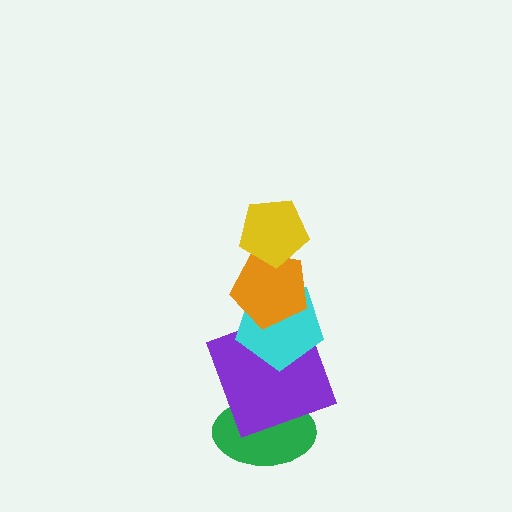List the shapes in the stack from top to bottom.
From top to bottom: the yellow pentagon, the orange pentagon, the cyan pentagon, the purple square, the green ellipse.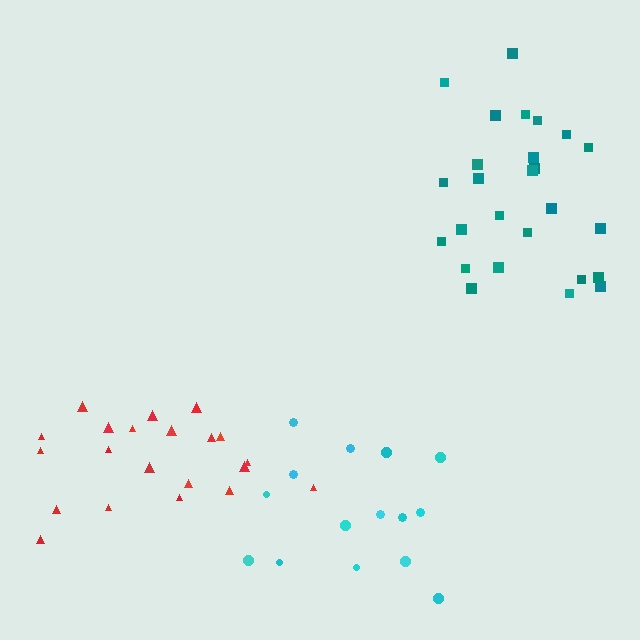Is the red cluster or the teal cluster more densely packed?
Teal.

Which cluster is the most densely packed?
Teal.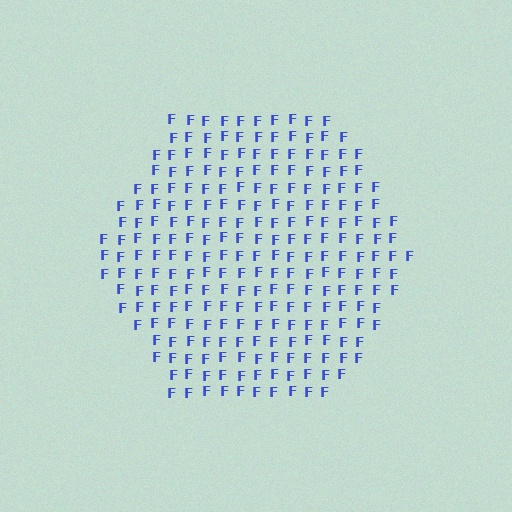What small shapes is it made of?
It is made of small letter F's.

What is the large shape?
The large shape is a hexagon.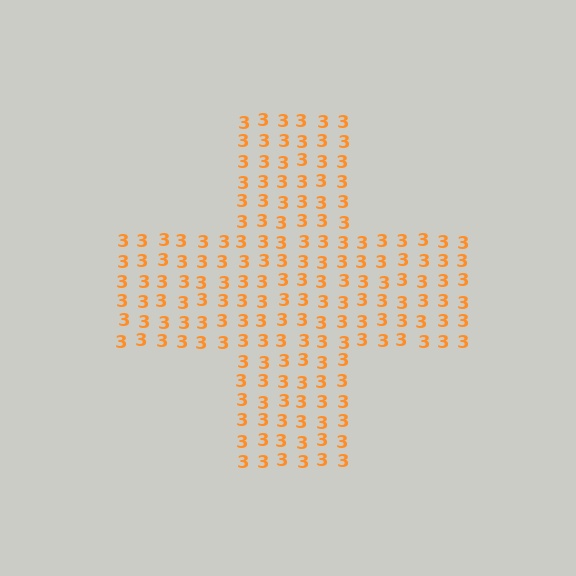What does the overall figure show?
The overall figure shows a cross.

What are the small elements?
The small elements are digit 3's.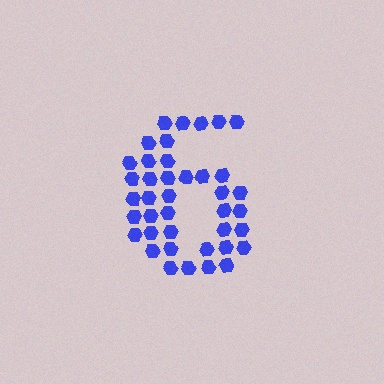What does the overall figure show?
The overall figure shows the digit 6.